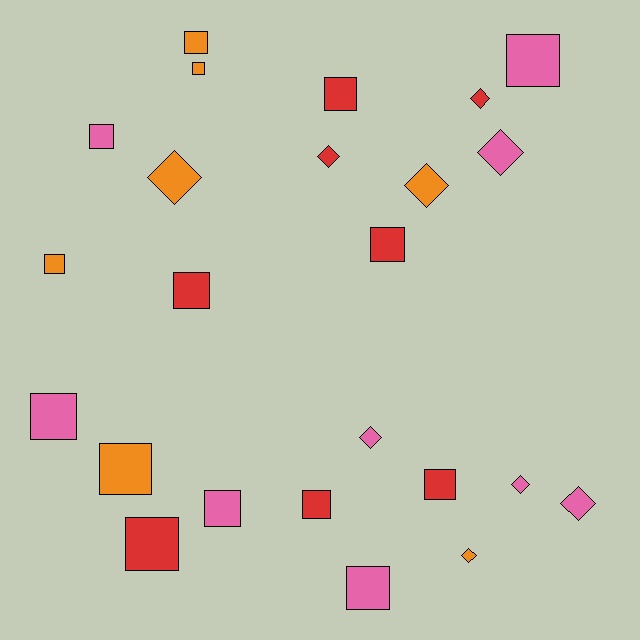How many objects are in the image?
There are 24 objects.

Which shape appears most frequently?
Square, with 15 objects.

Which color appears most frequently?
Pink, with 9 objects.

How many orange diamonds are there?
There are 3 orange diamonds.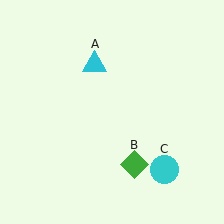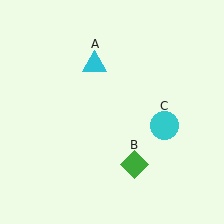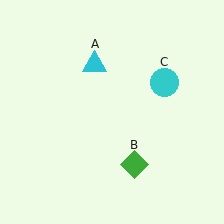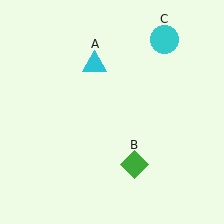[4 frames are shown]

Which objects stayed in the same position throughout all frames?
Cyan triangle (object A) and green diamond (object B) remained stationary.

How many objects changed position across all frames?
1 object changed position: cyan circle (object C).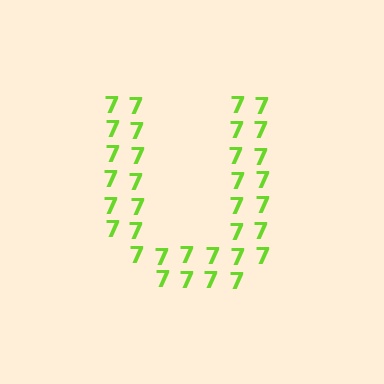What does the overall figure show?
The overall figure shows the letter U.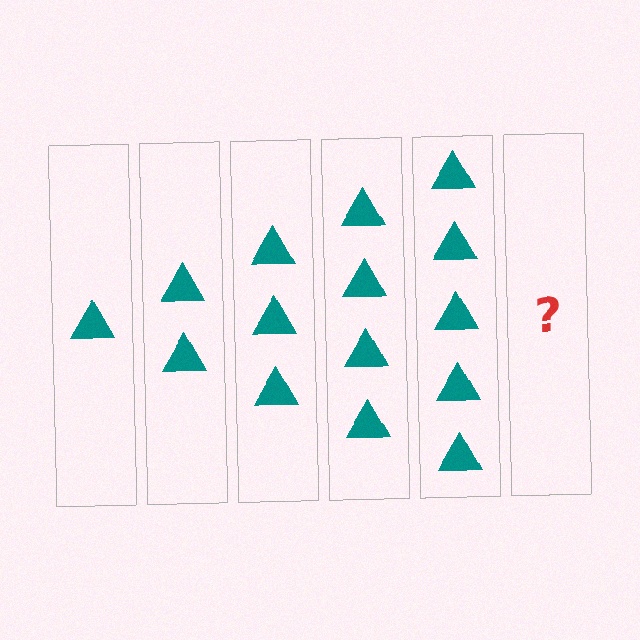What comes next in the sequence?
The next element should be 6 triangles.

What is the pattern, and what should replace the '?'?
The pattern is that each step adds one more triangle. The '?' should be 6 triangles.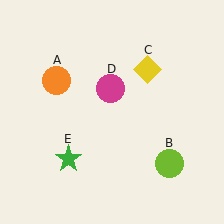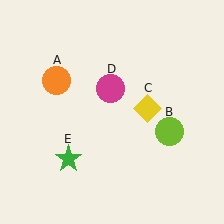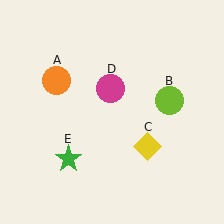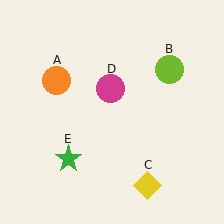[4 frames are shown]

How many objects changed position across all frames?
2 objects changed position: lime circle (object B), yellow diamond (object C).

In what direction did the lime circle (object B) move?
The lime circle (object B) moved up.